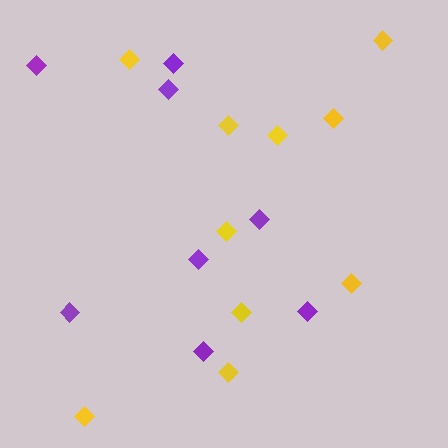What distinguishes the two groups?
There are 2 groups: one group of yellow diamonds (10) and one group of purple diamonds (8).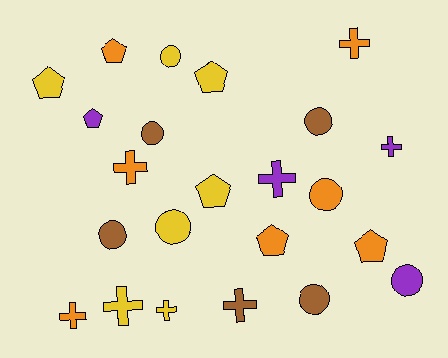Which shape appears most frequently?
Cross, with 8 objects.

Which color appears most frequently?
Orange, with 7 objects.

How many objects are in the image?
There are 23 objects.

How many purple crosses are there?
There are 2 purple crosses.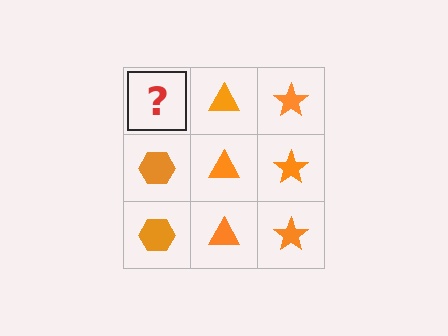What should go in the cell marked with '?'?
The missing cell should contain an orange hexagon.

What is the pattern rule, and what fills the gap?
The rule is that each column has a consistent shape. The gap should be filled with an orange hexagon.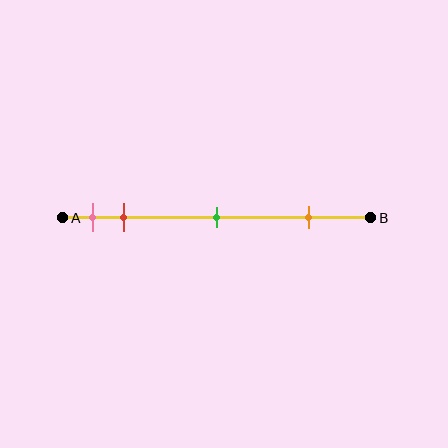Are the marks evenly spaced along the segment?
No, the marks are not evenly spaced.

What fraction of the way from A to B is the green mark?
The green mark is approximately 50% (0.5) of the way from A to B.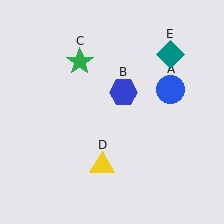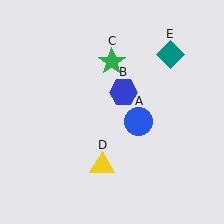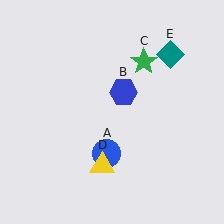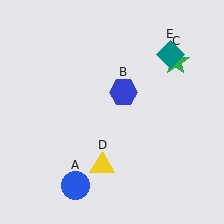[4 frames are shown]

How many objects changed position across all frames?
2 objects changed position: blue circle (object A), green star (object C).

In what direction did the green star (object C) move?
The green star (object C) moved right.